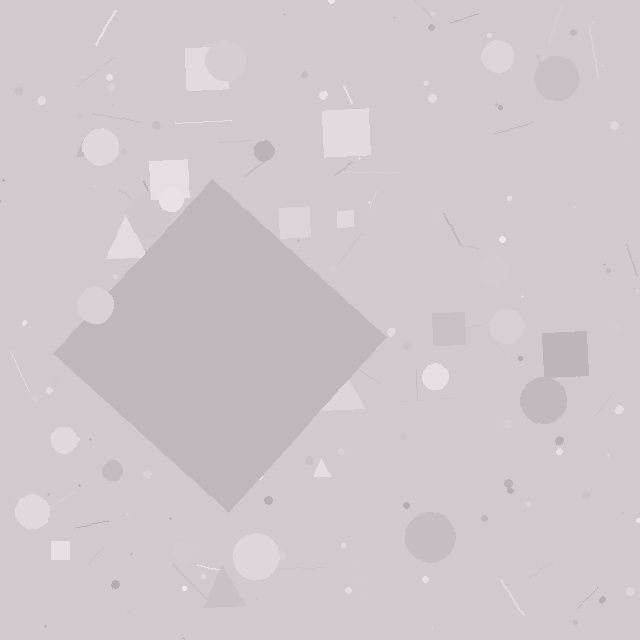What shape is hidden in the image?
A diamond is hidden in the image.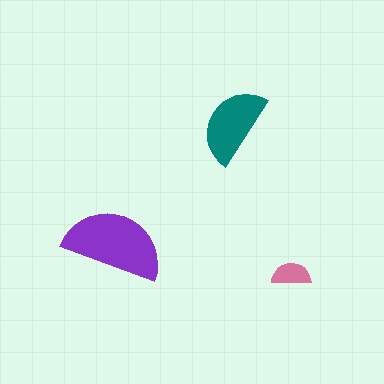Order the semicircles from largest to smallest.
the purple one, the teal one, the pink one.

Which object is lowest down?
The pink semicircle is bottommost.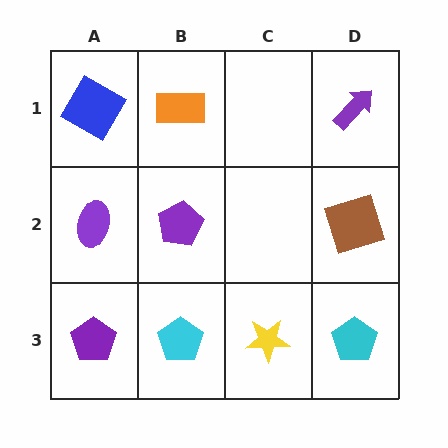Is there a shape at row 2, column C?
No, that cell is empty.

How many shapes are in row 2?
3 shapes.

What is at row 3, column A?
A purple pentagon.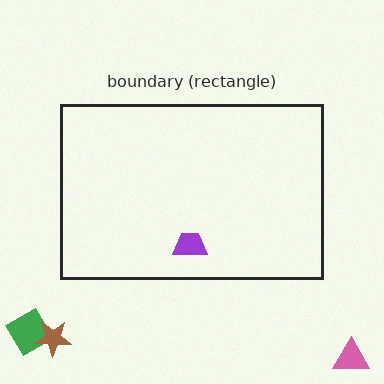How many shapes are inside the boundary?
1 inside, 3 outside.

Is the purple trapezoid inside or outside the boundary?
Inside.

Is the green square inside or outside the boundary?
Outside.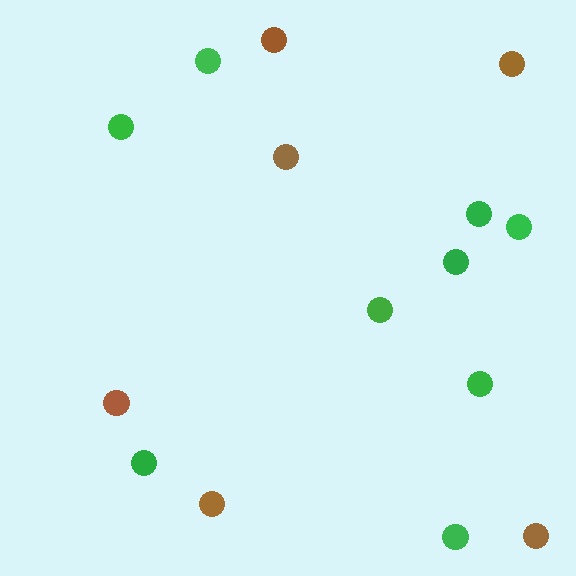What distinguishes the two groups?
There are 2 groups: one group of green circles (9) and one group of brown circles (6).